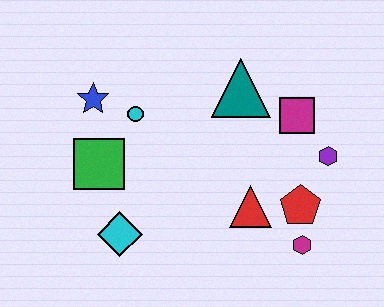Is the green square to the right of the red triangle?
No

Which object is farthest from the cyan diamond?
The purple hexagon is farthest from the cyan diamond.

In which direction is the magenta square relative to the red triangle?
The magenta square is above the red triangle.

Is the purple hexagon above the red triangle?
Yes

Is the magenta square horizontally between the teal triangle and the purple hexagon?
Yes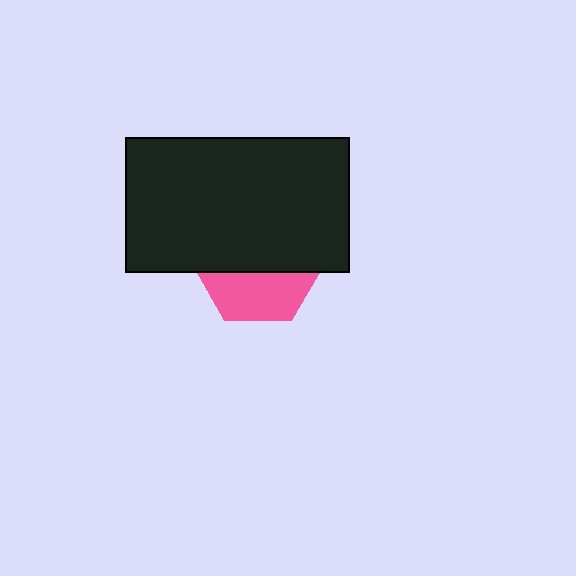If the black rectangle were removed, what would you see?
You would see the complete pink hexagon.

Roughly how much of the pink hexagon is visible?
A small part of it is visible (roughly 38%).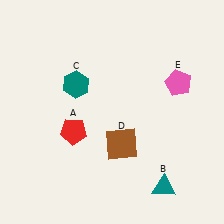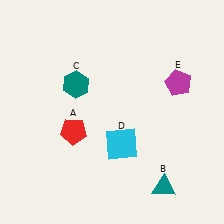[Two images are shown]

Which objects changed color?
D changed from brown to cyan. E changed from pink to magenta.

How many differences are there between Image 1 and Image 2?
There are 2 differences between the two images.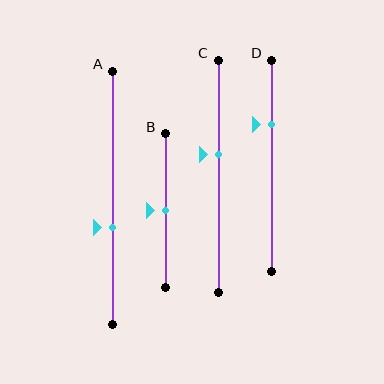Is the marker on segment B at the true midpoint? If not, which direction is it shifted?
Yes, the marker on segment B is at the true midpoint.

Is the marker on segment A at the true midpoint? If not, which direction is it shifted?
No, the marker on segment A is shifted downward by about 12% of the segment length.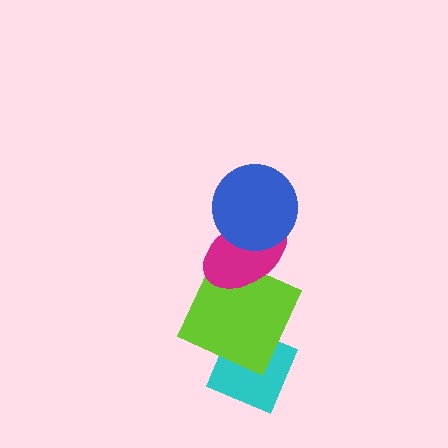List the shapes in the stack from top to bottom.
From top to bottom: the blue circle, the magenta ellipse, the lime square, the cyan diamond.